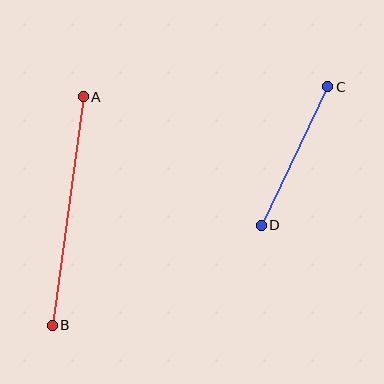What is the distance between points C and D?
The distance is approximately 153 pixels.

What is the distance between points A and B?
The distance is approximately 231 pixels.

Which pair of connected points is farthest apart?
Points A and B are farthest apart.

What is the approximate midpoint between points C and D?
The midpoint is at approximately (294, 156) pixels.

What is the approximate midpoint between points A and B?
The midpoint is at approximately (68, 211) pixels.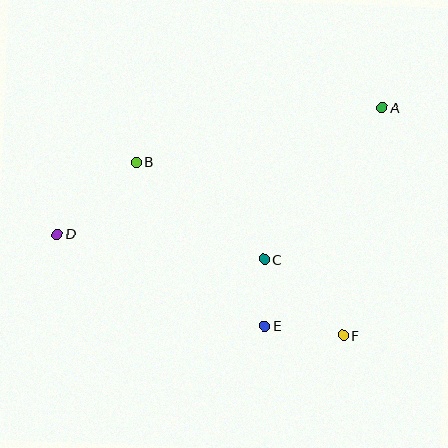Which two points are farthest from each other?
Points A and D are farthest from each other.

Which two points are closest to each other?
Points C and E are closest to each other.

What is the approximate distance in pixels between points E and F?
The distance between E and F is approximately 79 pixels.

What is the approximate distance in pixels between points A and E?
The distance between A and E is approximately 248 pixels.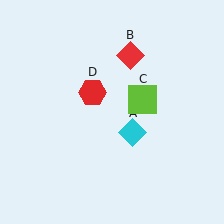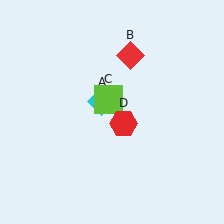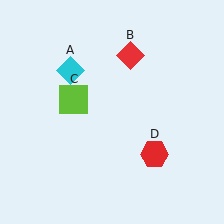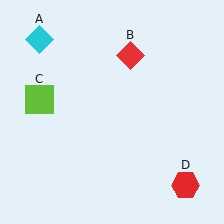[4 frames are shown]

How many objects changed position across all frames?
3 objects changed position: cyan diamond (object A), lime square (object C), red hexagon (object D).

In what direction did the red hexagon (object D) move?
The red hexagon (object D) moved down and to the right.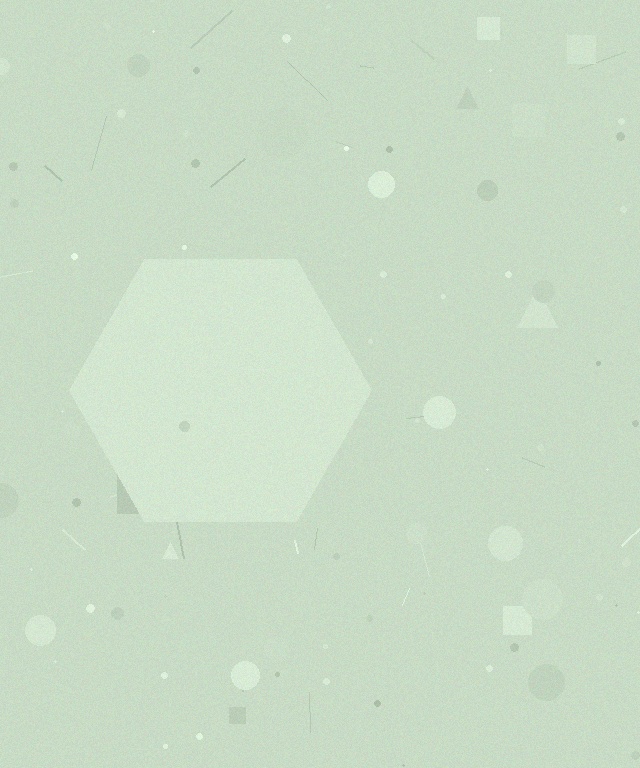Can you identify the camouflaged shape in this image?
The camouflaged shape is a hexagon.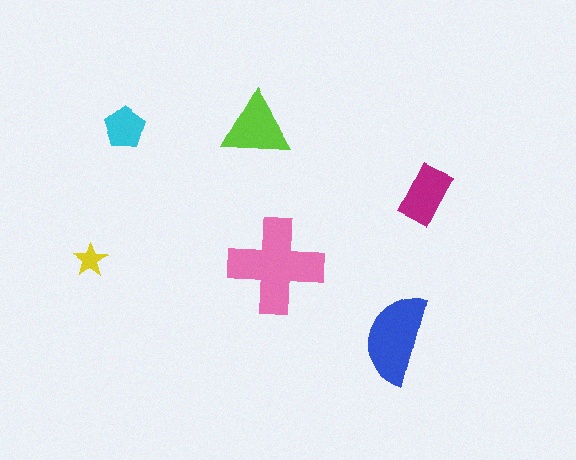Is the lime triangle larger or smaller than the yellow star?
Larger.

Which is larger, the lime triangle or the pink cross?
The pink cross.